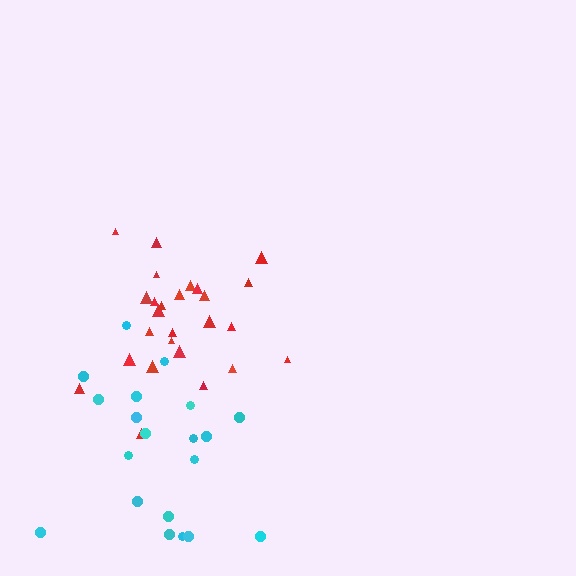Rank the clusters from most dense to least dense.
red, cyan.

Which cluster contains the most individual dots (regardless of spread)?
Red (26).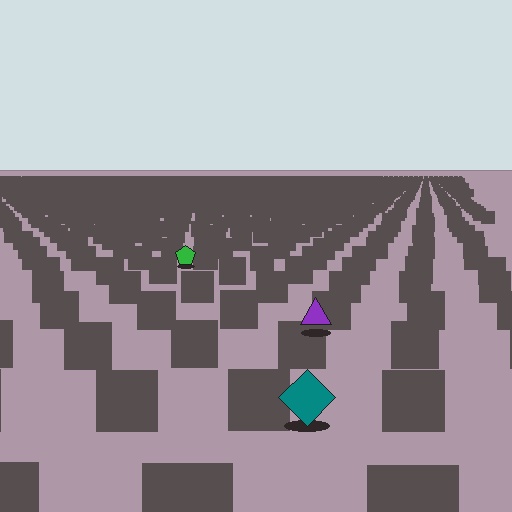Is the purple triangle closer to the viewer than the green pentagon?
Yes. The purple triangle is closer — you can tell from the texture gradient: the ground texture is coarser near it.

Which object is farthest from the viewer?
The green pentagon is farthest from the viewer. It appears smaller and the ground texture around it is denser.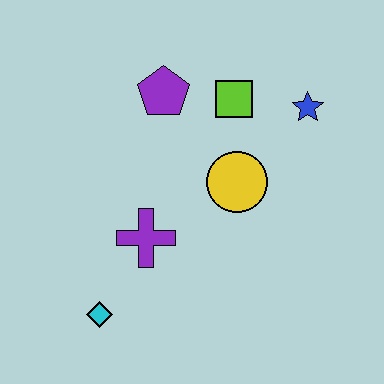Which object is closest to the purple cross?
The cyan diamond is closest to the purple cross.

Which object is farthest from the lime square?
The cyan diamond is farthest from the lime square.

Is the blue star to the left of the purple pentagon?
No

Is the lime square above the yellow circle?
Yes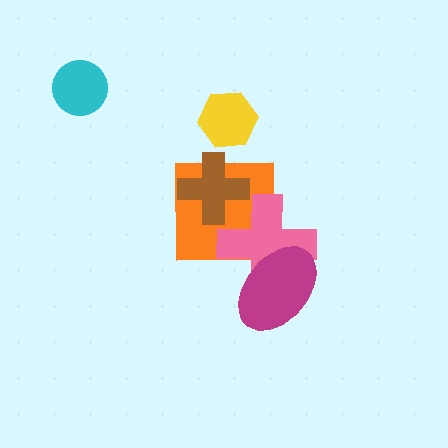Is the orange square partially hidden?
Yes, it is partially covered by another shape.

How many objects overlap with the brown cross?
2 objects overlap with the brown cross.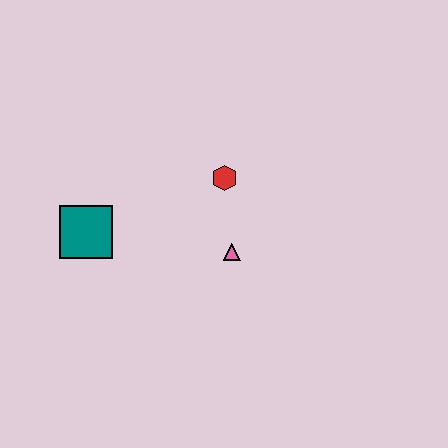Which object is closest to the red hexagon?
The pink triangle is closest to the red hexagon.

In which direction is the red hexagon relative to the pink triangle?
The red hexagon is above the pink triangle.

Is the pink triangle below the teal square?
Yes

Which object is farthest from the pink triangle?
The teal square is farthest from the pink triangle.